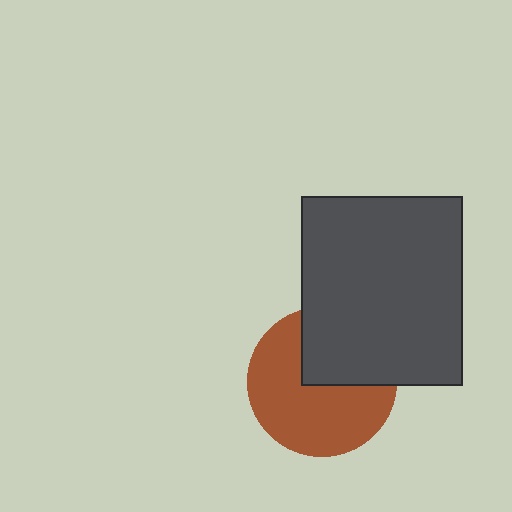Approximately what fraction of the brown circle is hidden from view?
Roughly 35% of the brown circle is hidden behind the dark gray rectangle.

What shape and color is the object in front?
The object in front is a dark gray rectangle.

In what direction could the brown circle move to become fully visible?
The brown circle could move down. That would shift it out from behind the dark gray rectangle entirely.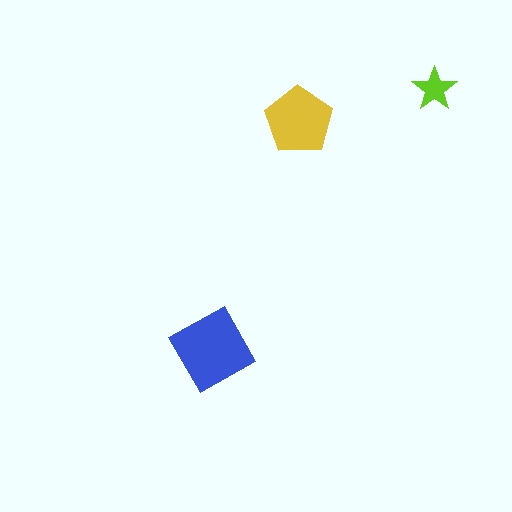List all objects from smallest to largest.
The lime star, the yellow pentagon, the blue square.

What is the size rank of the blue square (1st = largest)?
1st.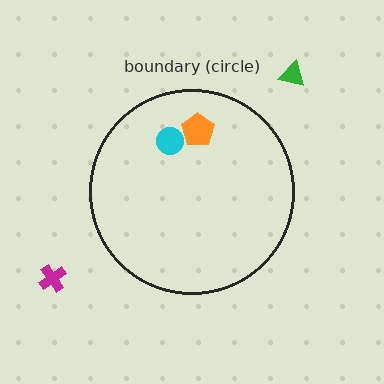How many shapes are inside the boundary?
2 inside, 2 outside.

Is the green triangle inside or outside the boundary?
Outside.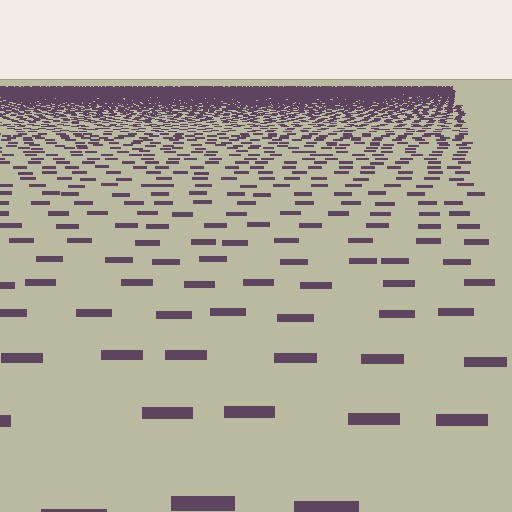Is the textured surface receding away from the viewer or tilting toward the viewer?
The surface is receding away from the viewer. Texture elements get smaller and denser toward the top.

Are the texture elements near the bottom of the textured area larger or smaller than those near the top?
Larger. Near the bottom, elements are closer to the viewer and appear at a bigger on-screen size.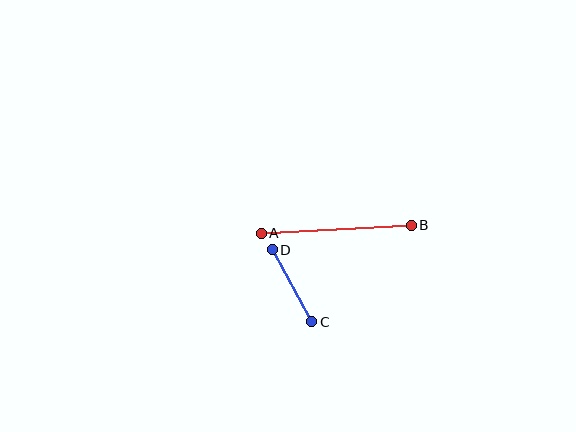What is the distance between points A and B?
The distance is approximately 150 pixels.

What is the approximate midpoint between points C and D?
The midpoint is at approximately (292, 286) pixels.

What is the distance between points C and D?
The distance is approximately 82 pixels.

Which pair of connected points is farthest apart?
Points A and B are farthest apart.